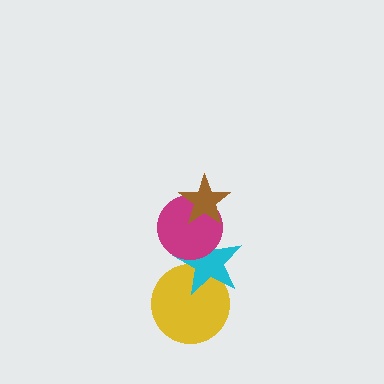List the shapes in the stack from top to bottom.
From top to bottom: the brown star, the magenta circle, the cyan star, the yellow circle.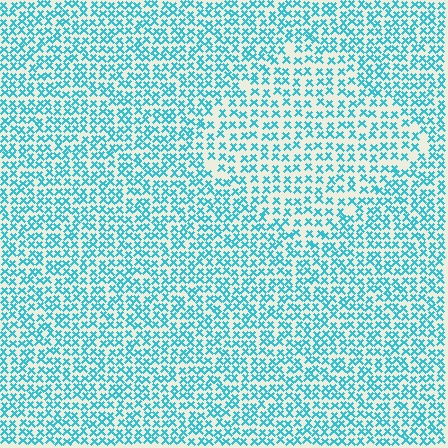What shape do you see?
I see a diamond.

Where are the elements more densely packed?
The elements are more densely packed outside the diamond boundary.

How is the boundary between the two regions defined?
The boundary is defined by a change in element density (approximately 1.5x ratio). All elements are the same color, size, and shape.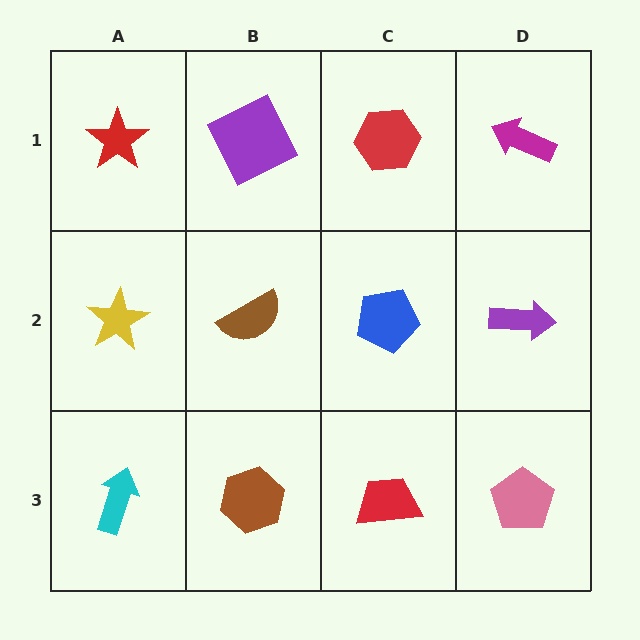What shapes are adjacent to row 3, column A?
A yellow star (row 2, column A), a brown hexagon (row 3, column B).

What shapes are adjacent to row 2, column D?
A magenta arrow (row 1, column D), a pink pentagon (row 3, column D), a blue pentagon (row 2, column C).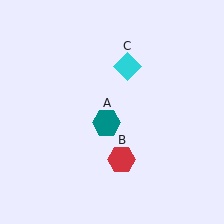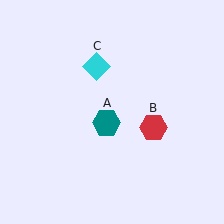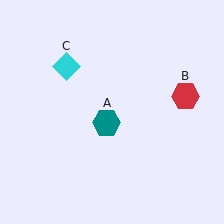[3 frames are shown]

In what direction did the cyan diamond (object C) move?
The cyan diamond (object C) moved left.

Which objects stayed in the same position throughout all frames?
Teal hexagon (object A) remained stationary.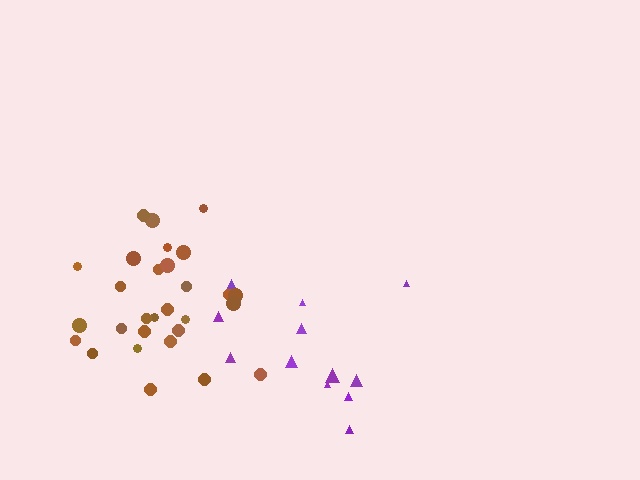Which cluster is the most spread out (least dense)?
Purple.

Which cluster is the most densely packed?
Brown.